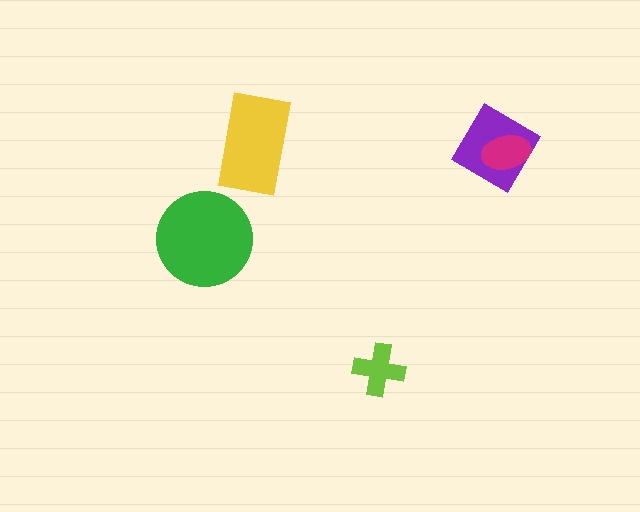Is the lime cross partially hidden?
No, no other shape covers it.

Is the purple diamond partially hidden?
Yes, it is partially covered by another shape.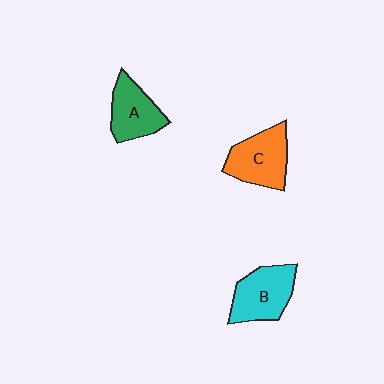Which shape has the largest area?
Shape C (orange).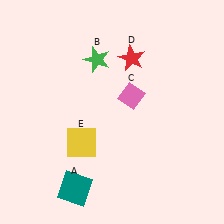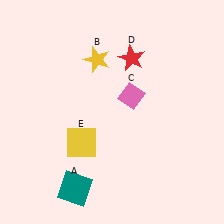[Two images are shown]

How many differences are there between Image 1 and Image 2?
There is 1 difference between the two images.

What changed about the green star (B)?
In Image 1, B is green. In Image 2, it changed to yellow.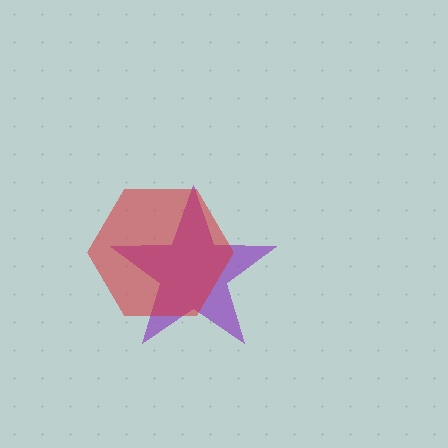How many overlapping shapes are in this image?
There are 2 overlapping shapes in the image.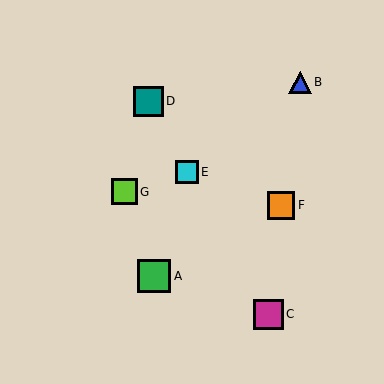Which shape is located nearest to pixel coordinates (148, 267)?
The green square (labeled A) at (154, 276) is nearest to that location.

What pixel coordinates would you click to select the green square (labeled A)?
Click at (154, 276) to select the green square A.